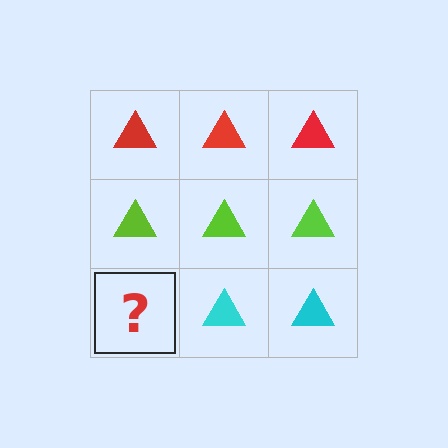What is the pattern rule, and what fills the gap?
The rule is that each row has a consistent color. The gap should be filled with a cyan triangle.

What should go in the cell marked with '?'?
The missing cell should contain a cyan triangle.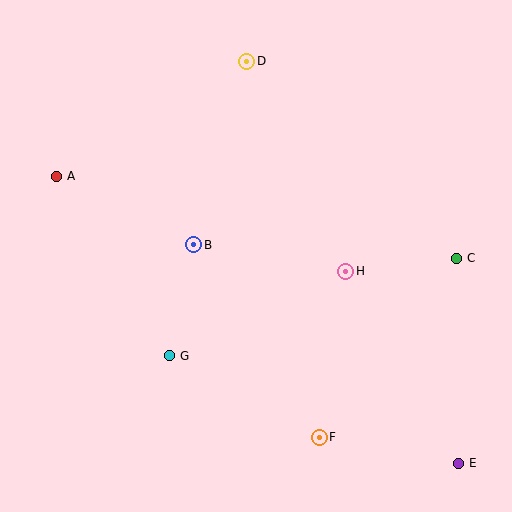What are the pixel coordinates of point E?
Point E is at (459, 463).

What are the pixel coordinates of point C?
Point C is at (457, 258).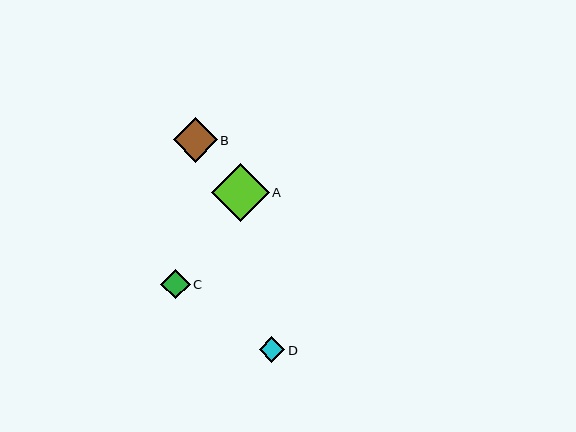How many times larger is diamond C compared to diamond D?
Diamond C is approximately 1.2 times the size of diamond D.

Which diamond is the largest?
Diamond A is the largest with a size of approximately 58 pixels.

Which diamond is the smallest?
Diamond D is the smallest with a size of approximately 25 pixels.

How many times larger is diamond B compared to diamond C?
Diamond B is approximately 1.5 times the size of diamond C.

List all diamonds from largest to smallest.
From largest to smallest: A, B, C, D.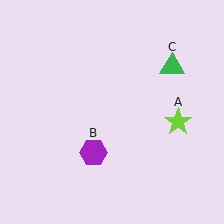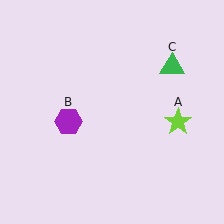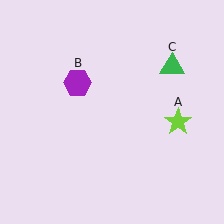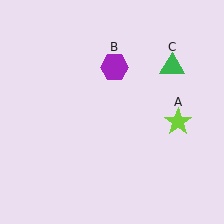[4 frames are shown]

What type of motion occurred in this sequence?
The purple hexagon (object B) rotated clockwise around the center of the scene.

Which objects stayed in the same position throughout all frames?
Lime star (object A) and green triangle (object C) remained stationary.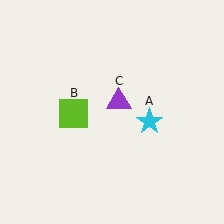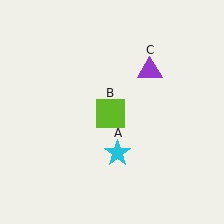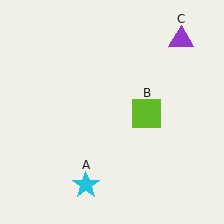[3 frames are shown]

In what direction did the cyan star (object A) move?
The cyan star (object A) moved down and to the left.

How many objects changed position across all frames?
3 objects changed position: cyan star (object A), lime square (object B), purple triangle (object C).